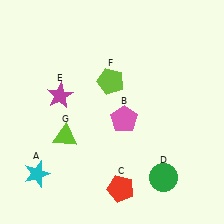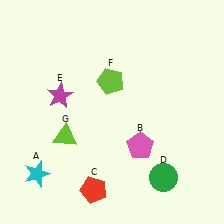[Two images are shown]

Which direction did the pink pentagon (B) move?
The pink pentagon (B) moved down.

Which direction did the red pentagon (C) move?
The red pentagon (C) moved left.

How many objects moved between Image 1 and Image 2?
2 objects moved between the two images.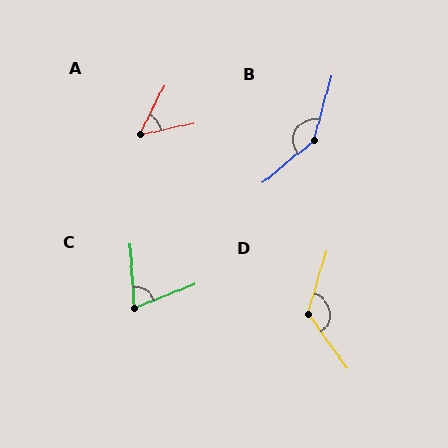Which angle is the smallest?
A, at approximately 51 degrees.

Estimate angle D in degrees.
Approximately 128 degrees.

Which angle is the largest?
B, at approximately 144 degrees.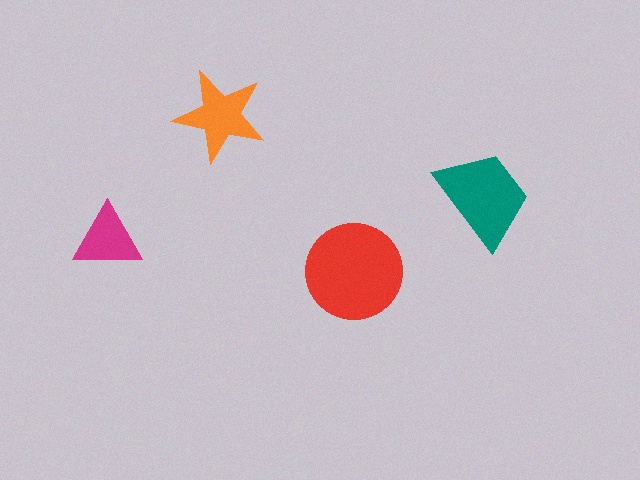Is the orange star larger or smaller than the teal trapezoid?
Smaller.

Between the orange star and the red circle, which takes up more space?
The red circle.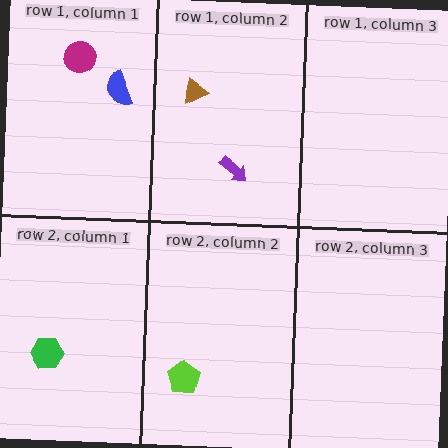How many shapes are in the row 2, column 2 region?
1.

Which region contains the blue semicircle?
The row 1, column 1 region.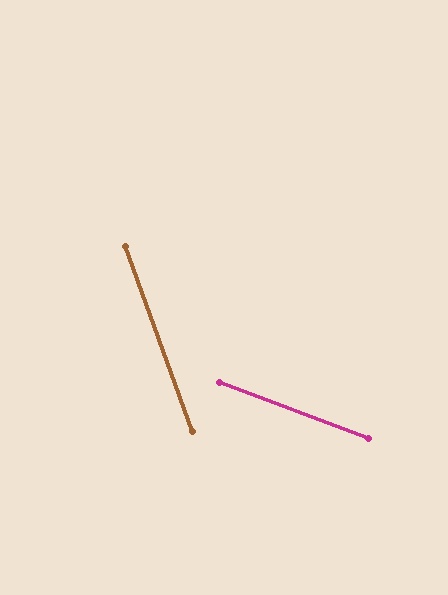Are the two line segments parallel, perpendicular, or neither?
Neither parallel nor perpendicular — they differ by about 50°.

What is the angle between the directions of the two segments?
Approximately 50 degrees.